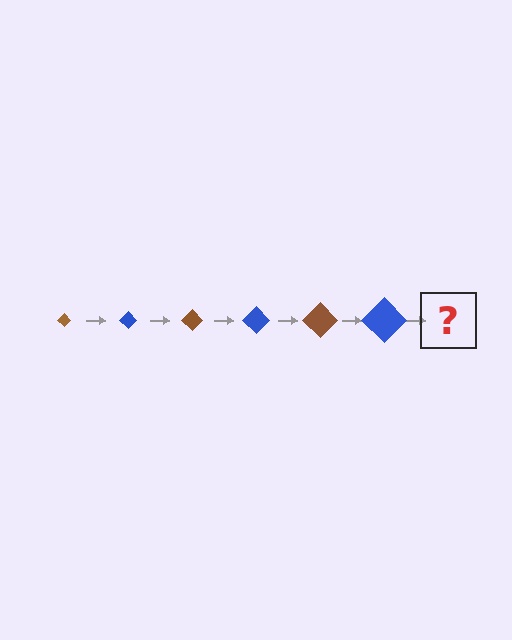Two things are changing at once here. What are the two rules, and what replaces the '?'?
The two rules are that the diamond grows larger each step and the color cycles through brown and blue. The '?' should be a brown diamond, larger than the previous one.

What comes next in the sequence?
The next element should be a brown diamond, larger than the previous one.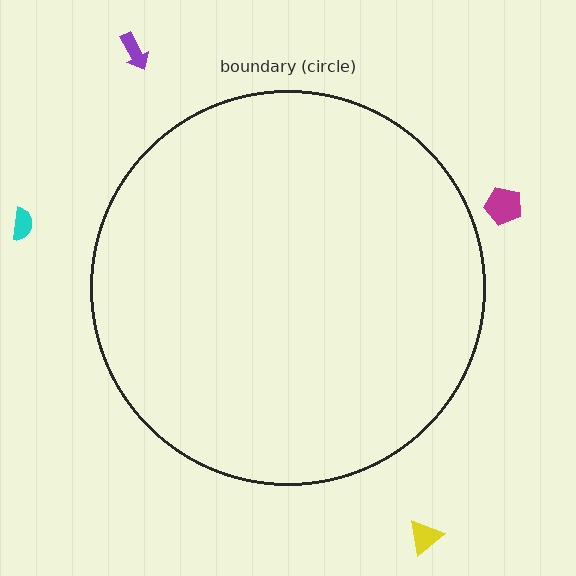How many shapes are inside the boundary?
0 inside, 4 outside.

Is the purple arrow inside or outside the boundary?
Outside.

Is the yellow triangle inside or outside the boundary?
Outside.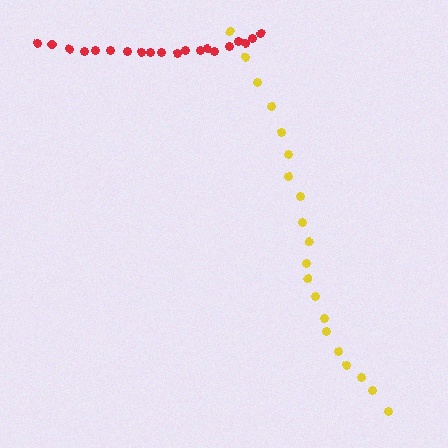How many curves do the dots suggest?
There are 2 distinct paths.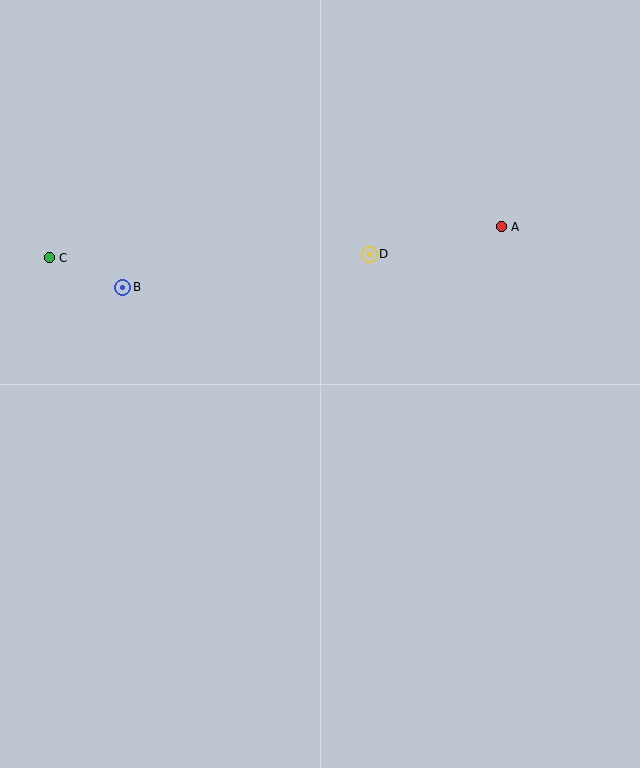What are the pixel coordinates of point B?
Point B is at (123, 287).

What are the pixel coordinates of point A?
Point A is at (501, 227).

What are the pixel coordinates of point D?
Point D is at (369, 254).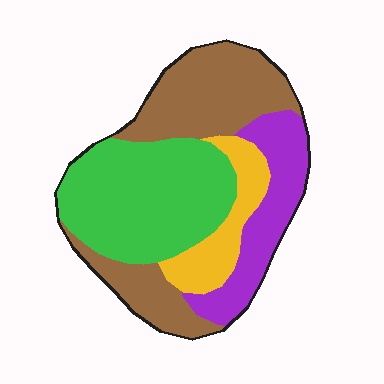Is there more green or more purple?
Green.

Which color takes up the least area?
Yellow, at roughly 15%.